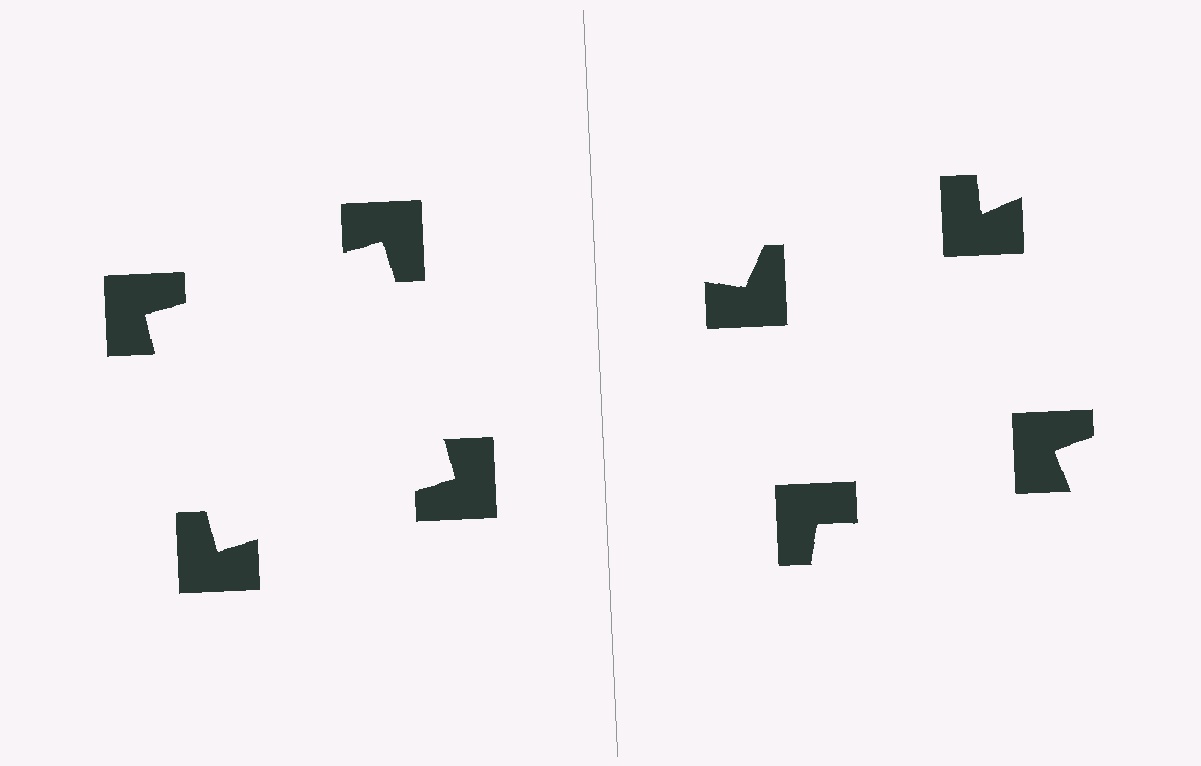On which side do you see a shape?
An illusory square appears on the left side. On the right side the wedge cuts are rotated, so no coherent shape forms.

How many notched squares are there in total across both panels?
8 — 4 on each side.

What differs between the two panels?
The notched squares are positioned identically on both sides; only the wedge orientations differ. On the left they align to a square; on the right they are misaligned.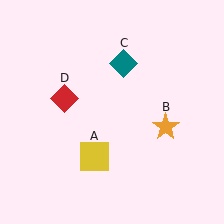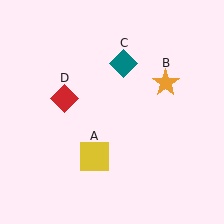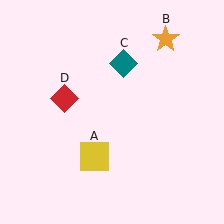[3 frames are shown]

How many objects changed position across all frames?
1 object changed position: orange star (object B).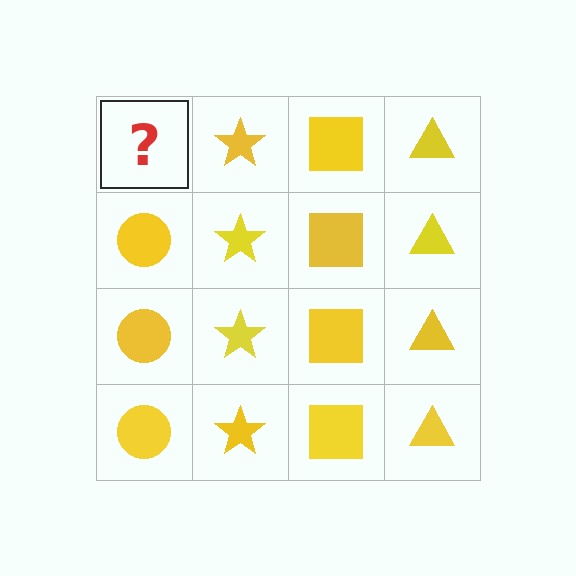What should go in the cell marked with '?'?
The missing cell should contain a yellow circle.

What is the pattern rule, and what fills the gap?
The rule is that each column has a consistent shape. The gap should be filled with a yellow circle.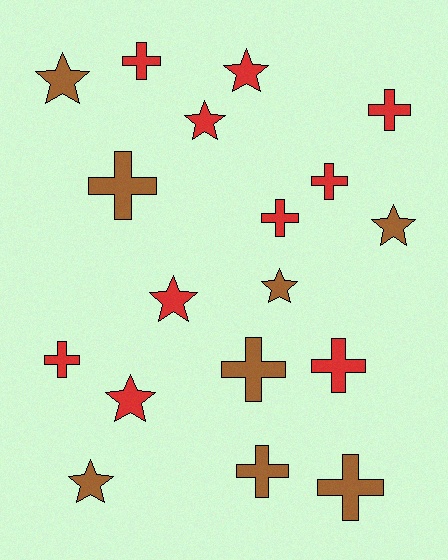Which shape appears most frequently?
Cross, with 10 objects.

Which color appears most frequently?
Red, with 10 objects.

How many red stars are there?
There are 4 red stars.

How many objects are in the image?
There are 18 objects.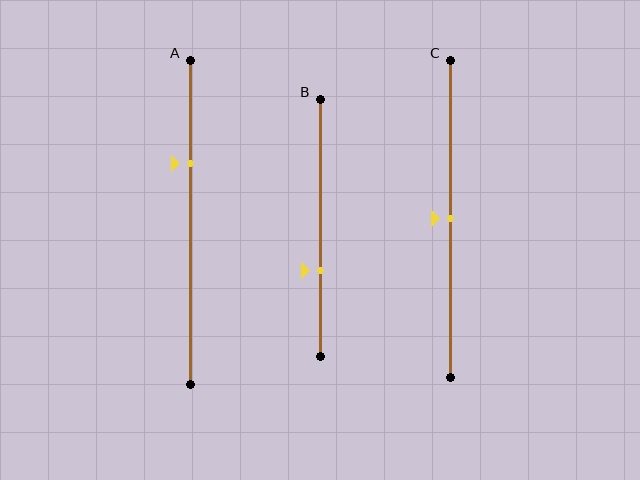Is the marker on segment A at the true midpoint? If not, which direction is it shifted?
No, the marker on segment A is shifted upward by about 18% of the segment length.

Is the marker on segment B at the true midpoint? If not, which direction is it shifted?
No, the marker on segment B is shifted downward by about 17% of the segment length.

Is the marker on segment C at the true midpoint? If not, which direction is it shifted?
Yes, the marker on segment C is at the true midpoint.